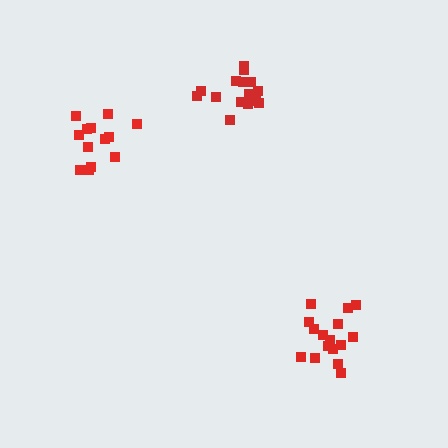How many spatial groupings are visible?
There are 3 spatial groupings.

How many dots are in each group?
Group 1: 16 dots, Group 2: 16 dots, Group 3: 13 dots (45 total).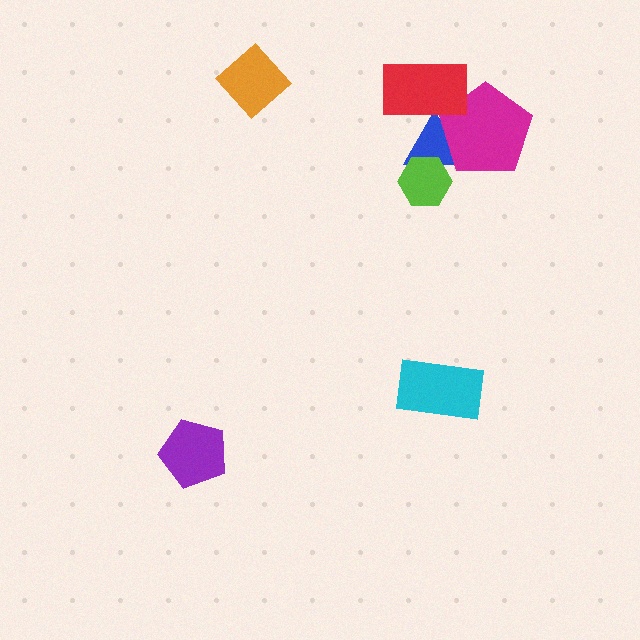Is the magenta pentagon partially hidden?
Yes, it is partially covered by another shape.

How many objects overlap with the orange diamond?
0 objects overlap with the orange diamond.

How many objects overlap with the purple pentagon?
0 objects overlap with the purple pentagon.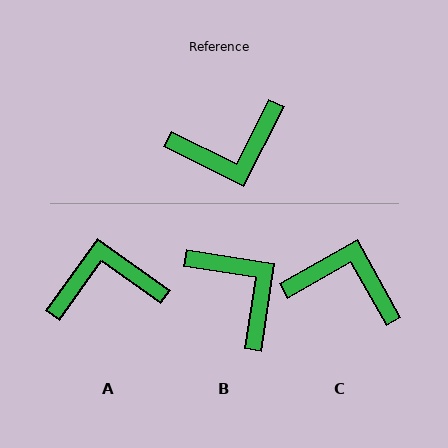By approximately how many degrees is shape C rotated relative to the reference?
Approximately 146 degrees counter-clockwise.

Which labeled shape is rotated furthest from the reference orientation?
A, about 171 degrees away.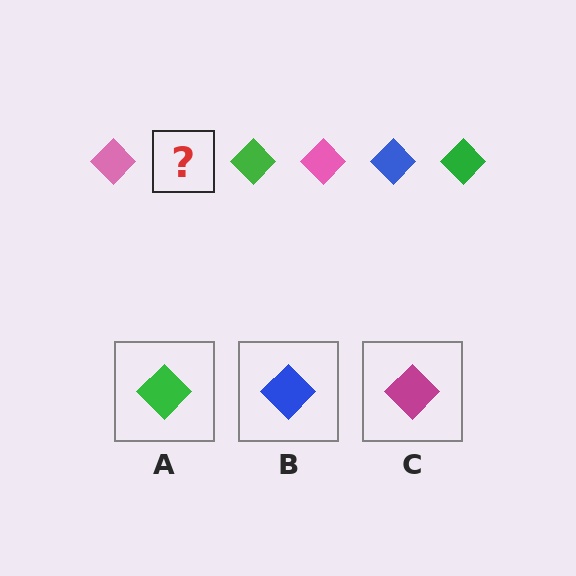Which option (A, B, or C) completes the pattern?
B.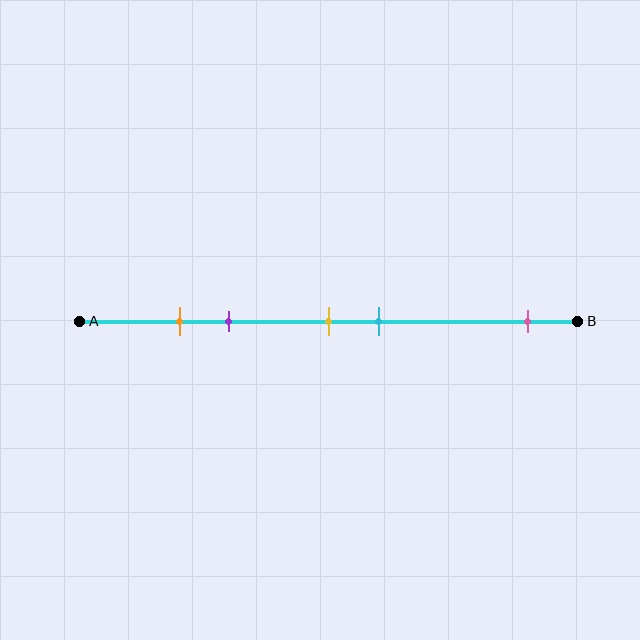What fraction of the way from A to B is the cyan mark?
The cyan mark is approximately 60% (0.6) of the way from A to B.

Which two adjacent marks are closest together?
The orange and purple marks are the closest adjacent pair.